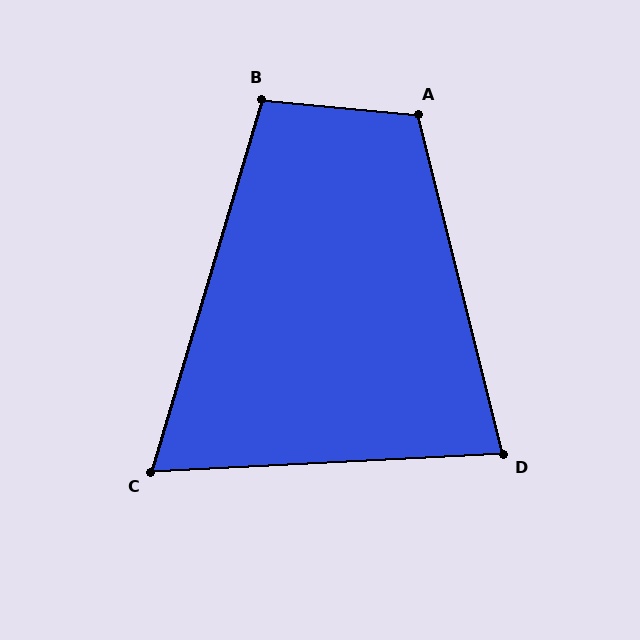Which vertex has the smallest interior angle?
C, at approximately 71 degrees.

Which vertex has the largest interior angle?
A, at approximately 109 degrees.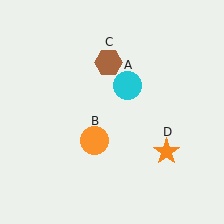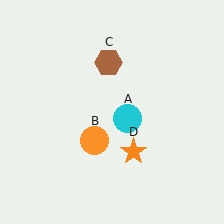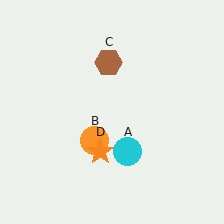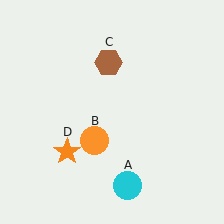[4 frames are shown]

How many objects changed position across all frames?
2 objects changed position: cyan circle (object A), orange star (object D).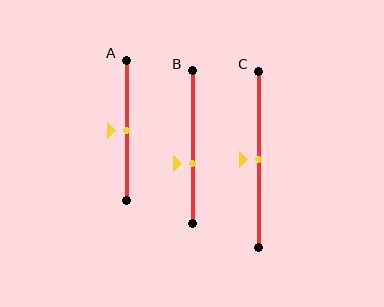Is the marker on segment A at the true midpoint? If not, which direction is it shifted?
Yes, the marker on segment A is at the true midpoint.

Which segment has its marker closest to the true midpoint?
Segment A has its marker closest to the true midpoint.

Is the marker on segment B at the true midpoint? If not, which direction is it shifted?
No, the marker on segment B is shifted downward by about 11% of the segment length.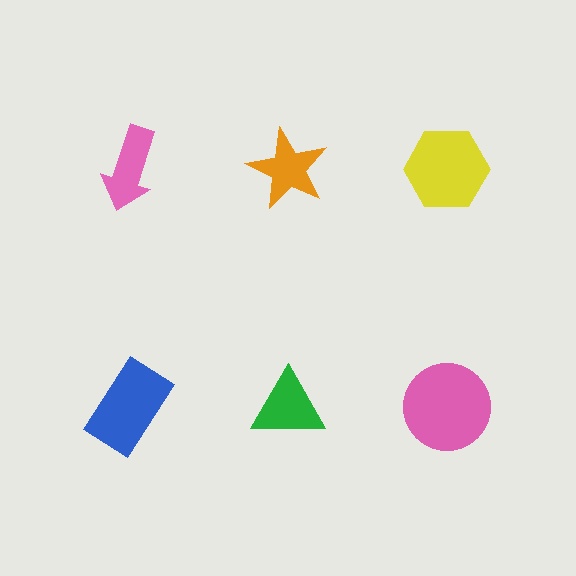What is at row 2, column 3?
A pink circle.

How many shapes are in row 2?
3 shapes.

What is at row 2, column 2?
A green triangle.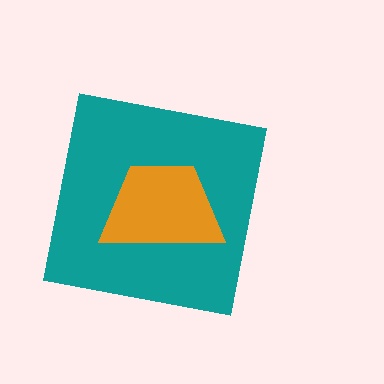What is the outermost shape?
The teal square.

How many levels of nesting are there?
2.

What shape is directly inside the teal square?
The orange trapezoid.